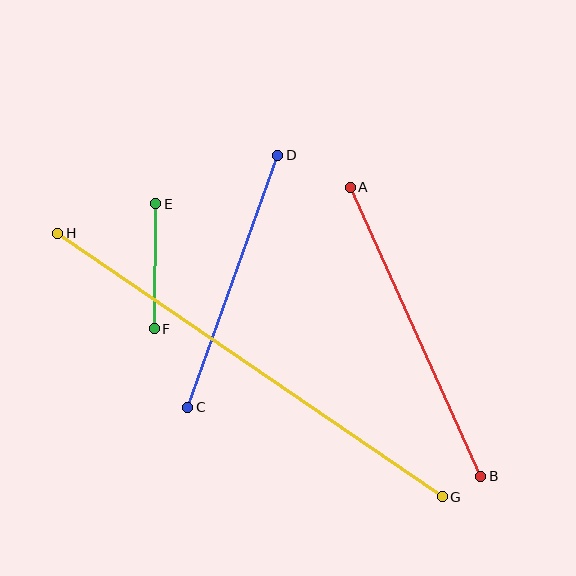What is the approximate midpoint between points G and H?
The midpoint is at approximately (250, 365) pixels.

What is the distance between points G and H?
The distance is approximately 466 pixels.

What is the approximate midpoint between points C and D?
The midpoint is at approximately (233, 281) pixels.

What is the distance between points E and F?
The distance is approximately 125 pixels.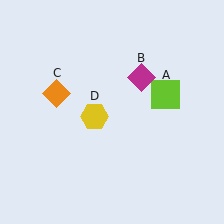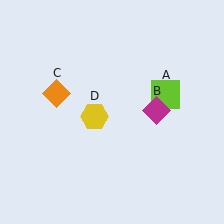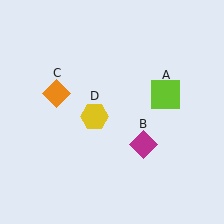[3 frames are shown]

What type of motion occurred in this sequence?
The magenta diamond (object B) rotated clockwise around the center of the scene.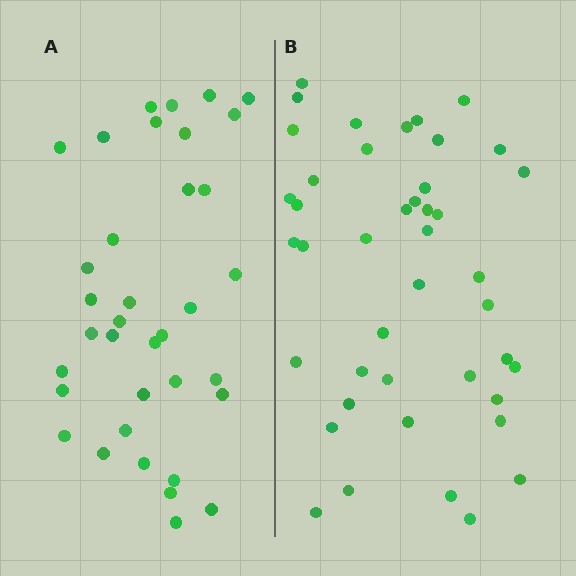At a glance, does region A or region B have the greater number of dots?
Region B (the right region) has more dots.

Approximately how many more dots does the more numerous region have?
Region B has roughly 8 or so more dots than region A.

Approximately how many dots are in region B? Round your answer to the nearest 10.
About 40 dots. (The exact count is 43, which rounds to 40.)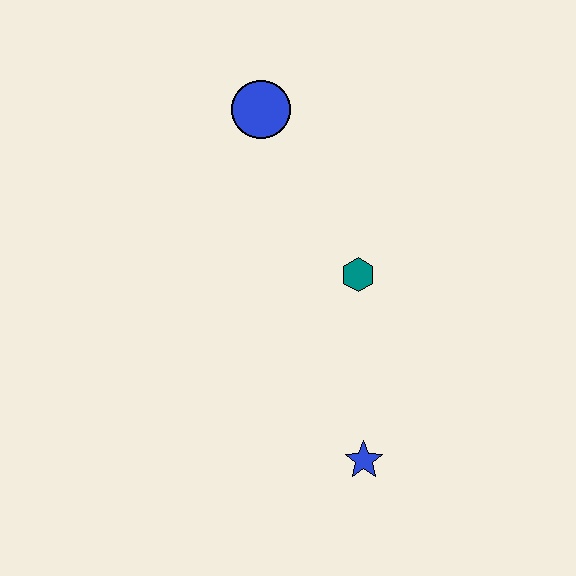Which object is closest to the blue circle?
The teal hexagon is closest to the blue circle.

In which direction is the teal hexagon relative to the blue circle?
The teal hexagon is below the blue circle.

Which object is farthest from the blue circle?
The blue star is farthest from the blue circle.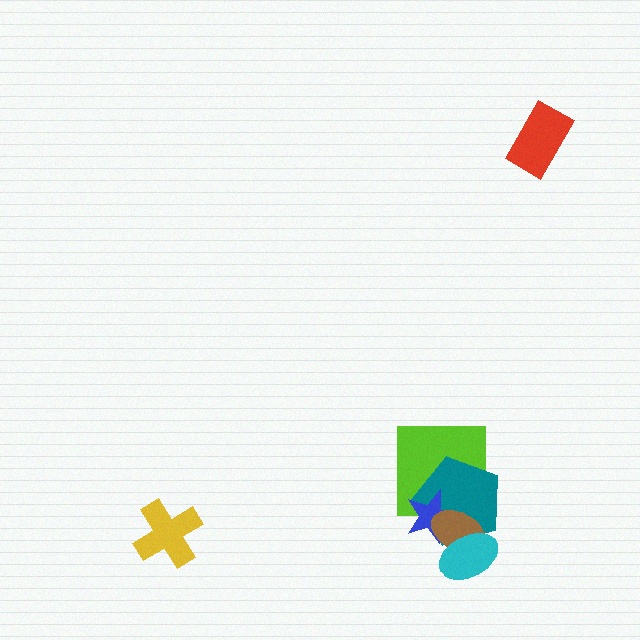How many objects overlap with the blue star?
3 objects overlap with the blue star.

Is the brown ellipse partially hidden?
Yes, it is partially covered by another shape.